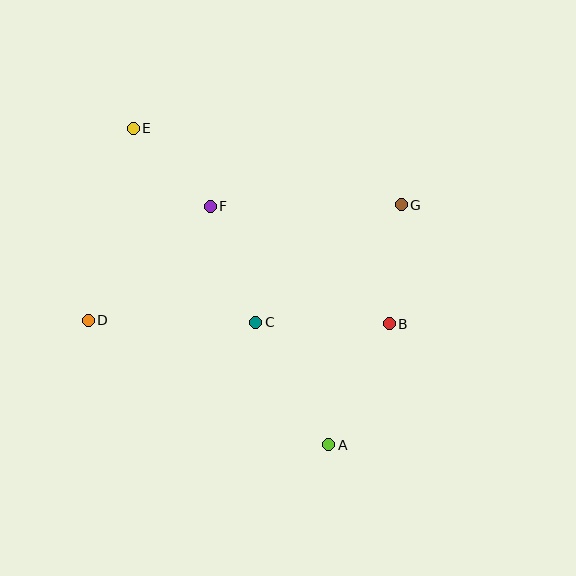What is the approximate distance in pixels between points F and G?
The distance between F and G is approximately 191 pixels.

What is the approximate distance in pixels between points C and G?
The distance between C and G is approximately 187 pixels.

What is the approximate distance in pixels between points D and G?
The distance between D and G is approximately 334 pixels.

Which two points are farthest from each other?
Points A and E are farthest from each other.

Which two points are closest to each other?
Points E and F are closest to each other.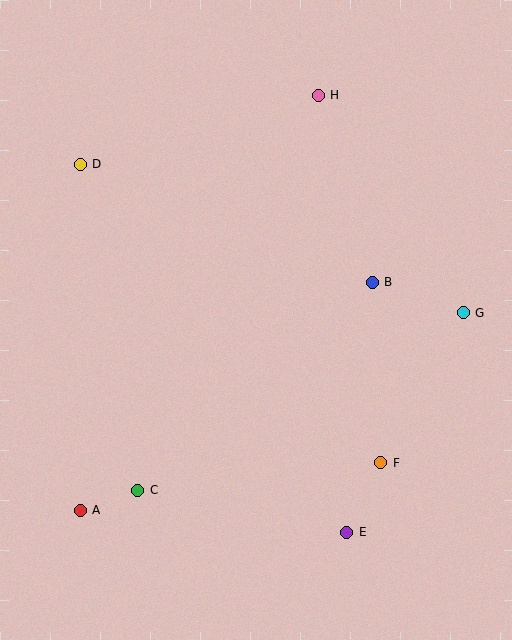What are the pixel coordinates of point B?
Point B is at (372, 282).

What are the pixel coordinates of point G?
Point G is at (463, 313).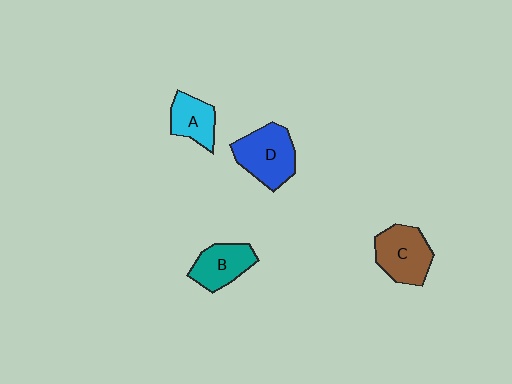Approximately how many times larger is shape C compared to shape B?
Approximately 1.2 times.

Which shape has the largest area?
Shape D (blue).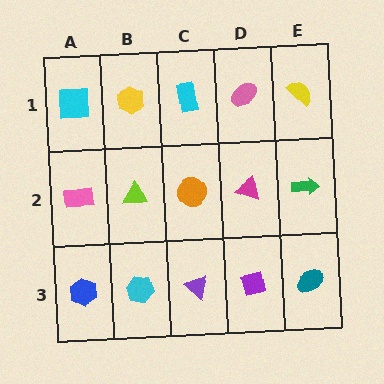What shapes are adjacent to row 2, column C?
A cyan rectangle (row 1, column C), a purple triangle (row 3, column C), a lime triangle (row 2, column B), a magenta triangle (row 2, column D).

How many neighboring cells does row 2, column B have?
4.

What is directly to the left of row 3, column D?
A purple triangle.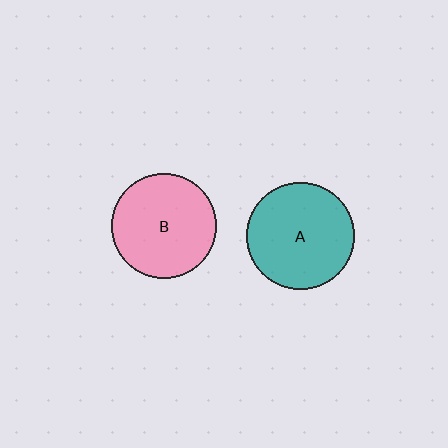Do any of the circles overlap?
No, none of the circles overlap.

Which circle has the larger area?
Circle A (teal).